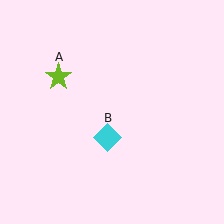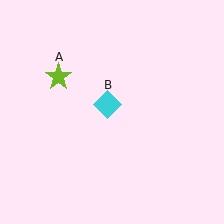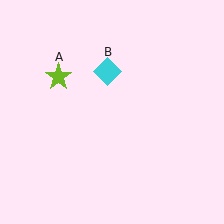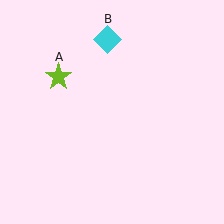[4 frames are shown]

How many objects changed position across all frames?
1 object changed position: cyan diamond (object B).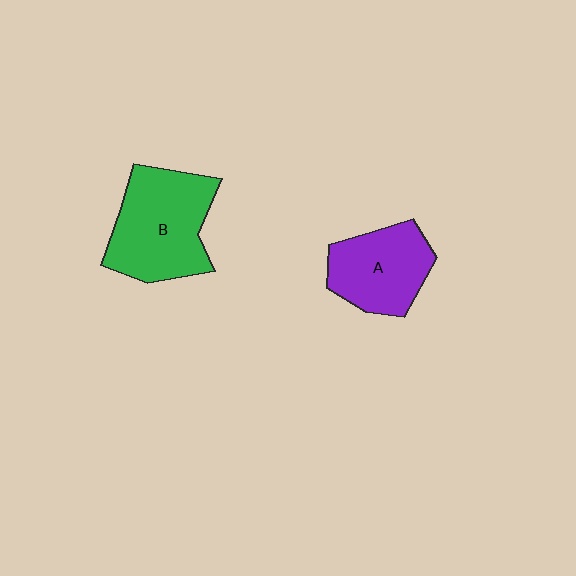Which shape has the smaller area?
Shape A (purple).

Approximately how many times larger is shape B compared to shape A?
Approximately 1.3 times.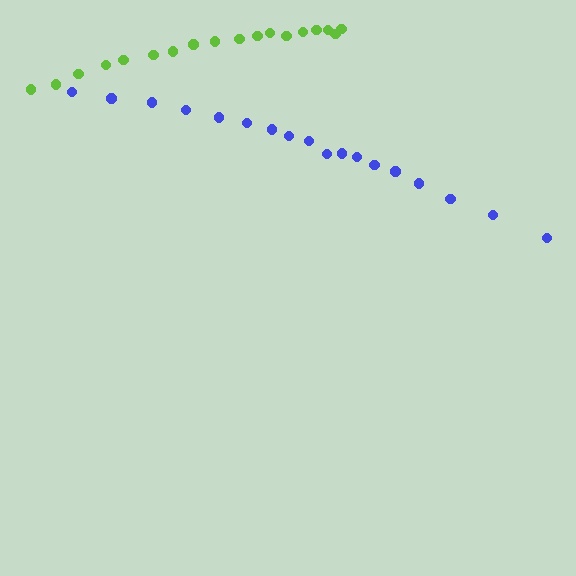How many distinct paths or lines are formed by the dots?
There are 2 distinct paths.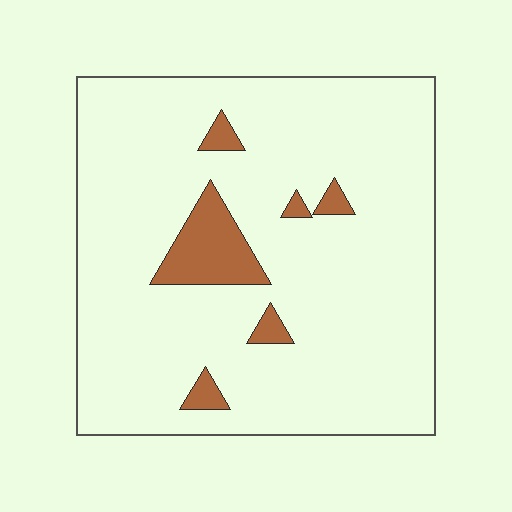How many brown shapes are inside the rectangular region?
6.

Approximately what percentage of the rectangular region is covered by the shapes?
Approximately 10%.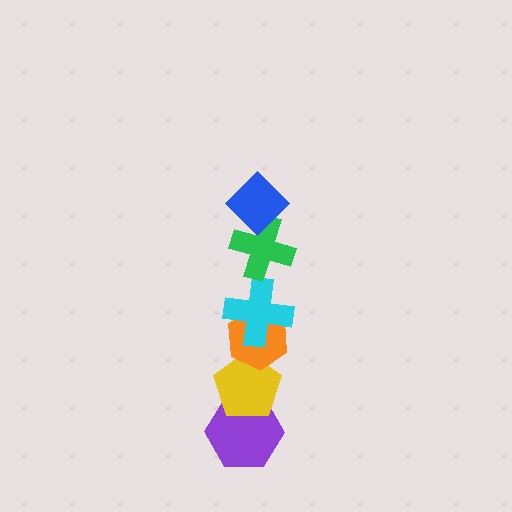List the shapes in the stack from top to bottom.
From top to bottom: the blue diamond, the green cross, the cyan cross, the orange hexagon, the yellow pentagon, the purple hexagon.